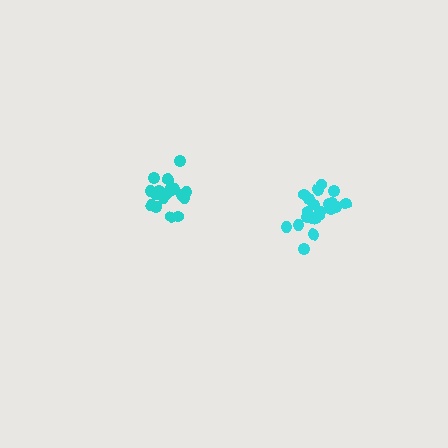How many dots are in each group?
Group 1: 21 dots, Group 2: 18 dots (39 total).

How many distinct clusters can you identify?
There are 2 distinct clusters.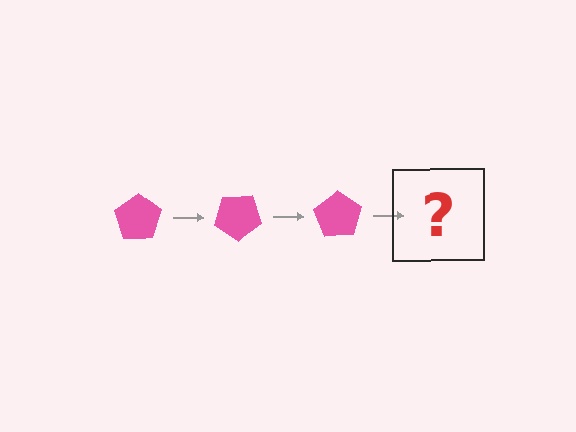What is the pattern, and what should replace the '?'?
The pattern is that the pentagon rotates 35 degrees each step. The '?' should be a pink pentagon rotated 105 degrees.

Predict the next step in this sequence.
The next step is a pink pentagon rotated 105 degrees.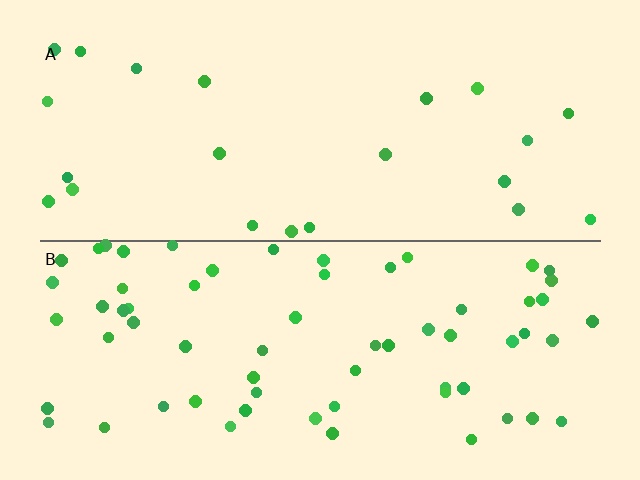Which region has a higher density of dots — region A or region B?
B (the bottom).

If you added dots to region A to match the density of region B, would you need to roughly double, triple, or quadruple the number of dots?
Approximately triple.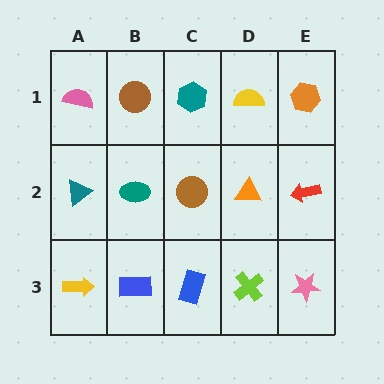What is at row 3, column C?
A blue rectangle.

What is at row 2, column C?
A brown circle.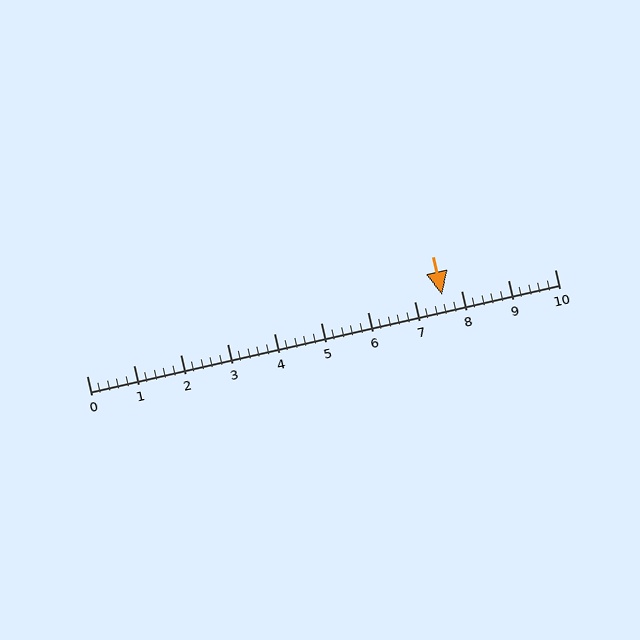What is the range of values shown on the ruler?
The ruler shows values from 0 to 10.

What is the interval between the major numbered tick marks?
The major tick marks are spaced 1 units apart.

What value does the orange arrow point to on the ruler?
The orange arrow points to approximately 7.6.